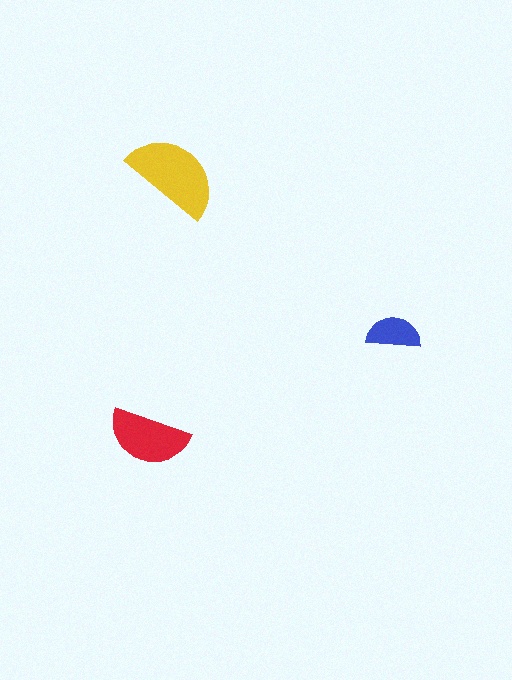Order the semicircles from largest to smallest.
the yellow one, the red one, the blue one.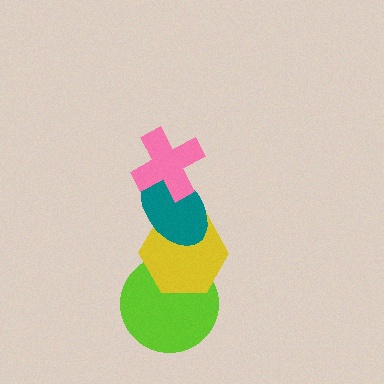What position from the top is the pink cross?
The pink cross is 1st from the top.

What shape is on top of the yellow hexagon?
The teal ellipse is on top of the yellow hexagon.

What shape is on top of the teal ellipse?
The pink cross is on top of the teal ellipse.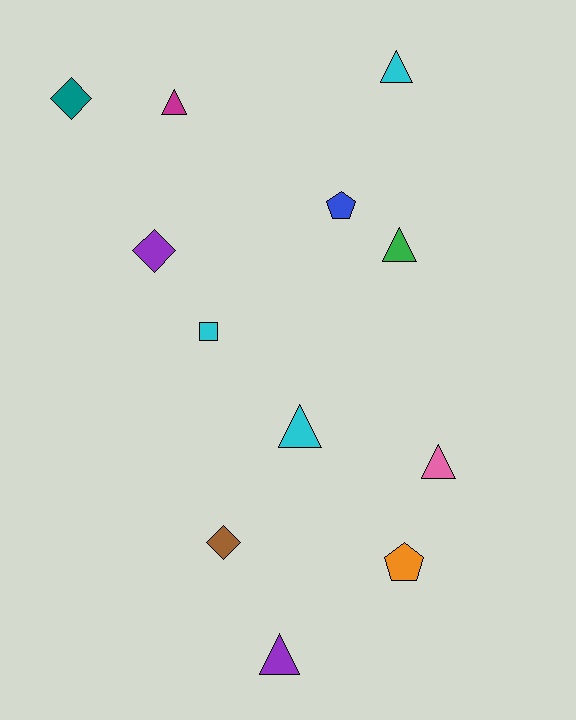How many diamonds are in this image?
There are 3 diamonds.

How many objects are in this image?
There are 12 objects.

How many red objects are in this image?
There are no red objects.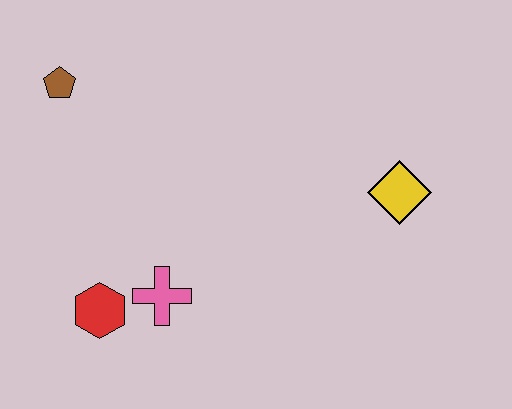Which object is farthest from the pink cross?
The yellow diamond is farthest from the pink cross.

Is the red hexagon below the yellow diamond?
Yes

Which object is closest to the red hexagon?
The pink cross is closest to the red hexagon.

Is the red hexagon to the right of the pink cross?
No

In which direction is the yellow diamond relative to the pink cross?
The yellow diamond is to the right of the pink cross.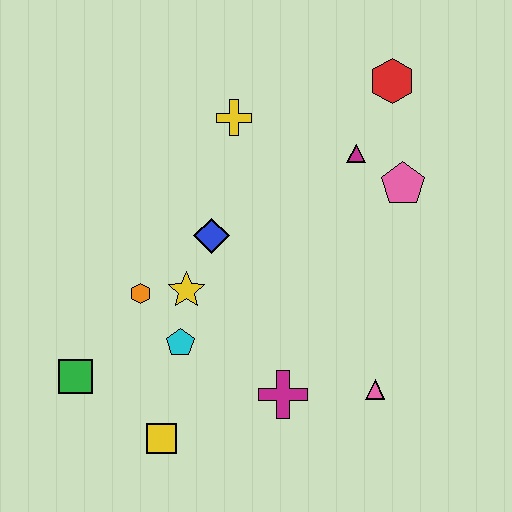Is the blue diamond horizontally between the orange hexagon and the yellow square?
No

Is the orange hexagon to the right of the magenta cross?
No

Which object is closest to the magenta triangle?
The pink pentagon is closest to the magenta triangle.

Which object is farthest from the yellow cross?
The yellow square is farthest from the yellow cross.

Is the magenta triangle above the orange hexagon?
Yes